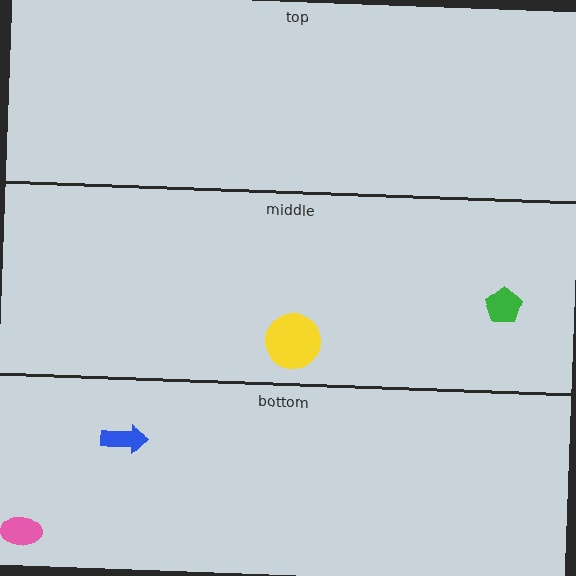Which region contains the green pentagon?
The middle region.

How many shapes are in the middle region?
2.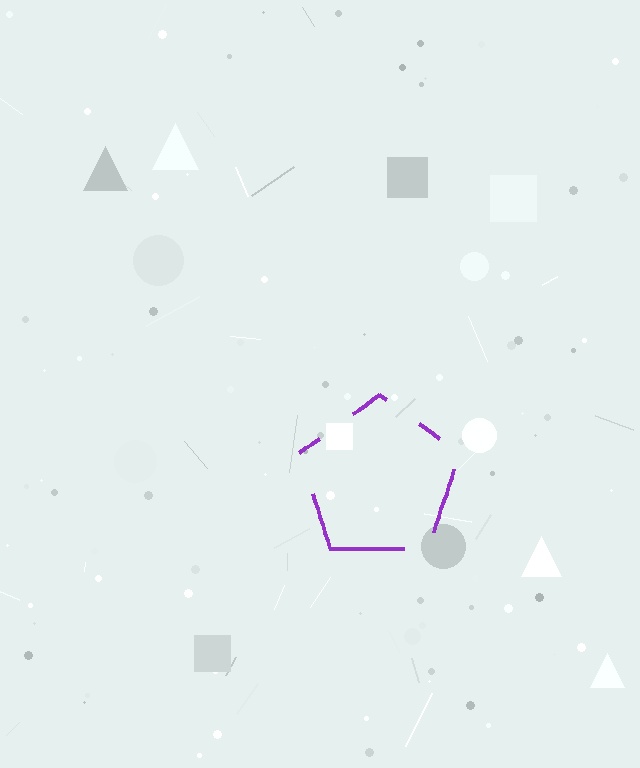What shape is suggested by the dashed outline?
The dashed outline suggests a pentagon.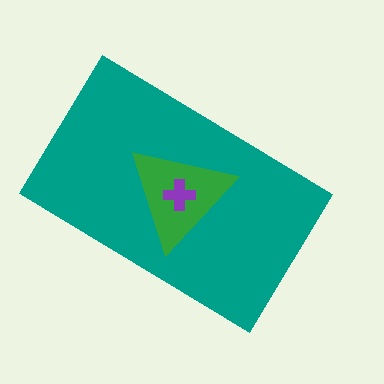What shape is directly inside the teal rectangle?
The green triangle.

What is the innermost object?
The purple cross.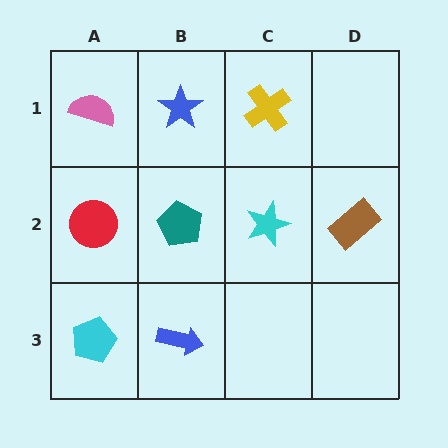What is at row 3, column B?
A blue arrow.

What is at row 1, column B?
A blue star.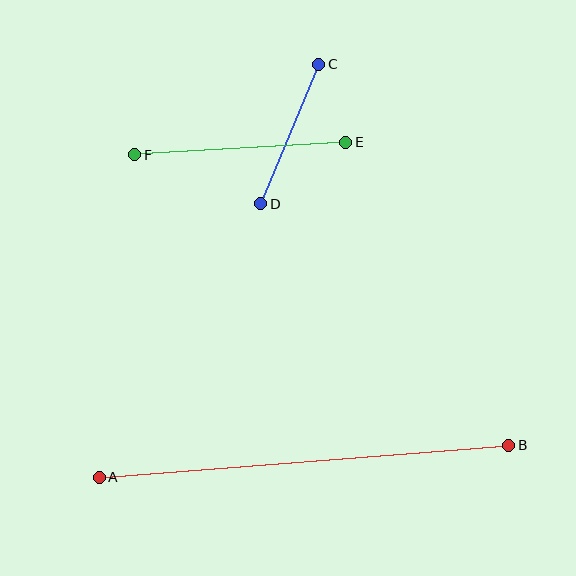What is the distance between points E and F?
The distance is approximately 211 pixels.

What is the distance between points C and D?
The distance is approximately 151 pixels.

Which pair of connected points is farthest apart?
Points A and B are farthest apart.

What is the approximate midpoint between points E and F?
The midpoint is at approximately (240, 149) pixels.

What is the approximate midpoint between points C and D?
The midpoint is at approximately (290, 134) pixels.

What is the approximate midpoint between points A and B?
The midpoint is at approximately (304, 461) pixels.